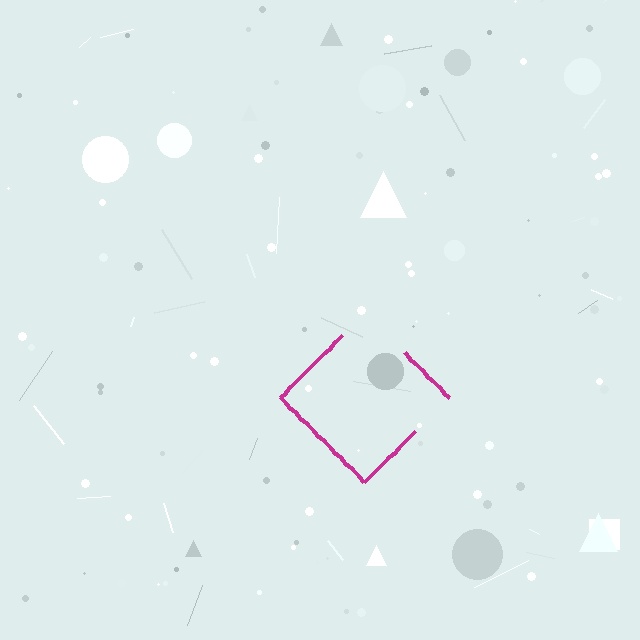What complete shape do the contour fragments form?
The contour fragments form a diamond.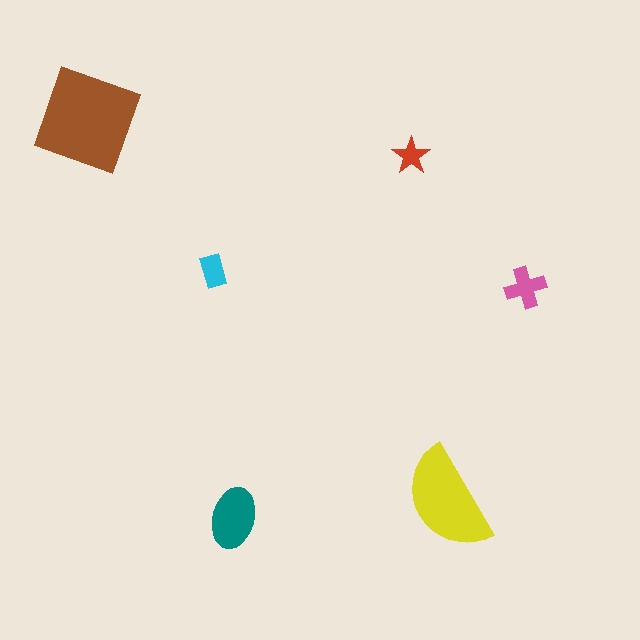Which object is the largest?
The brown diamond.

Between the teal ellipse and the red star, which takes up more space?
The teal ellipse.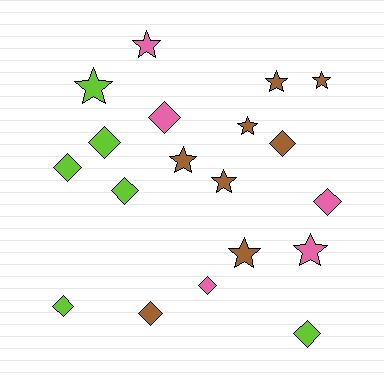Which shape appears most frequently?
Diamond, with 10 objects.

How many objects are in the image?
There are 19 objects.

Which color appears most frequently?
Brown, with 8 objects.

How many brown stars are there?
There are 6 brown stars.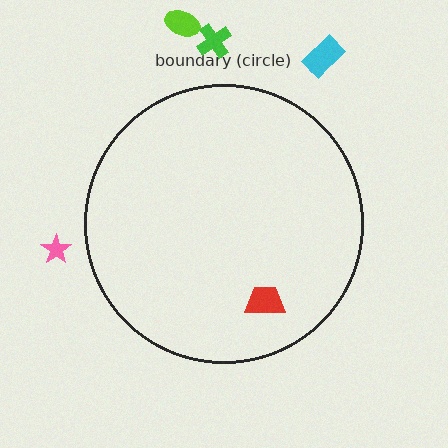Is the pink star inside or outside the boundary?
Outside.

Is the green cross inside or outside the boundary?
Outside.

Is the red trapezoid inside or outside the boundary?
Inside.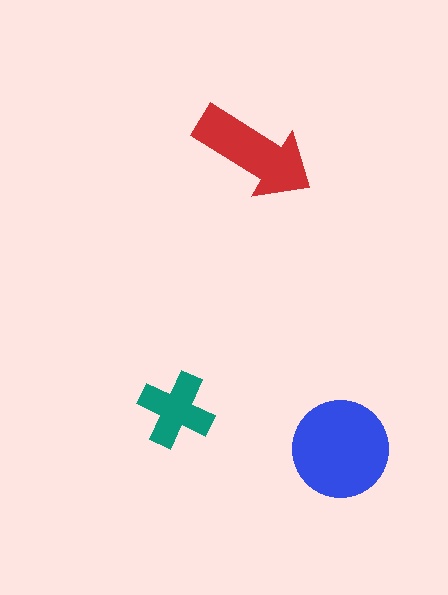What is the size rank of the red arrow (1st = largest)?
2nd.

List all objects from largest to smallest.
The blue circle, the red arrow, the teal cross.